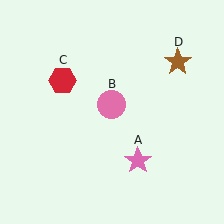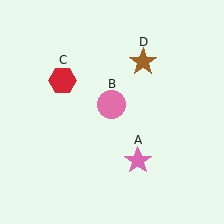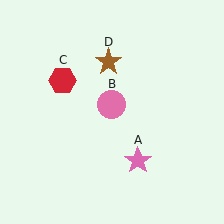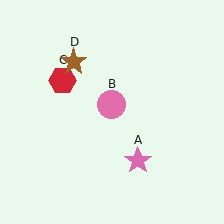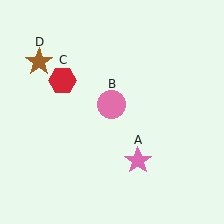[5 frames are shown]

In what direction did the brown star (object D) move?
The brown star (object D) moved left.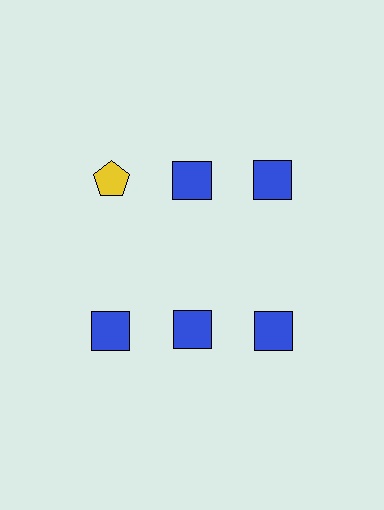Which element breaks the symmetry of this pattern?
The yellow pentagon in the top row, leftmost column breaks the symmetry. All other shapes are blue squares.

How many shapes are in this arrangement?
There are 6 shapes arranged in a grid pattern.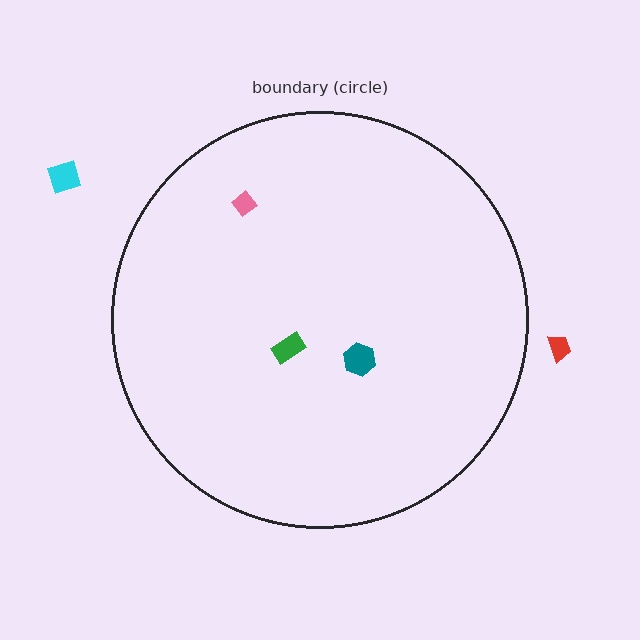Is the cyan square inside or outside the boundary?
Outside.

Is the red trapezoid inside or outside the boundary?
Outside.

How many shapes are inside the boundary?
3 inside, 2 outside.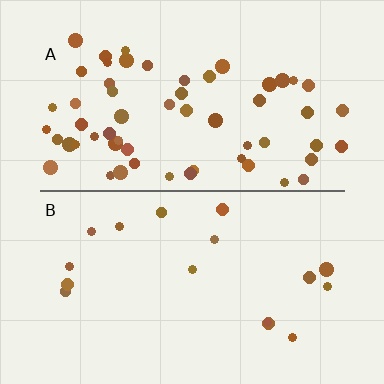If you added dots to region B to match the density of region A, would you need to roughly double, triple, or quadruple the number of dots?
Approximately quadruple.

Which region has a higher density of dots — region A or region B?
A (the top).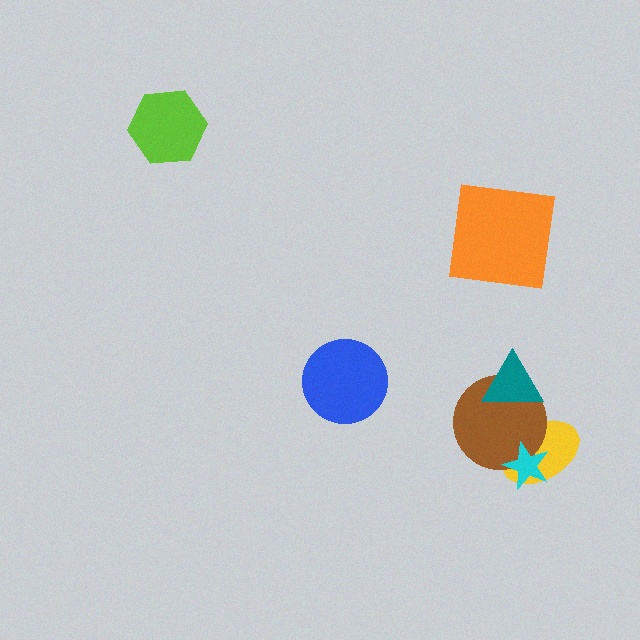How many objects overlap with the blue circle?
0 objects overlap with the blue circle.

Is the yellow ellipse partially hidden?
Yes, it is partially covered by another shape.